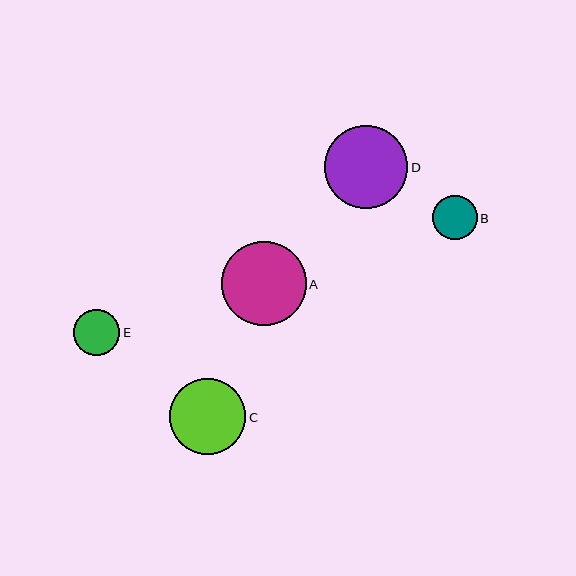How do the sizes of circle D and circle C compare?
Circle D and circle C are approximately the same size.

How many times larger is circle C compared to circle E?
Circle C is approximately 1.7 times the size of circle E.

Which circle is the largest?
Circle A is the largest with a size of approximately 85 pixels.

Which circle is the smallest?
Circle B is the smallest with a size of approximately 44 pixels.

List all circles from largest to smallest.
From largest to smallest: A, D, C, E, B.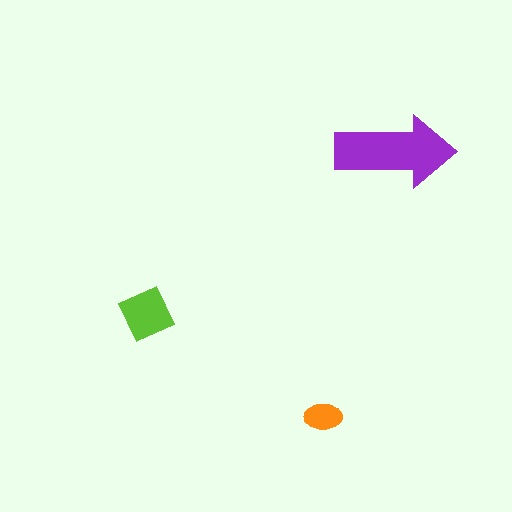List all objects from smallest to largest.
The orange ellipse, the lime square, the purple arrow.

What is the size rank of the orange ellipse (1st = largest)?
3rd.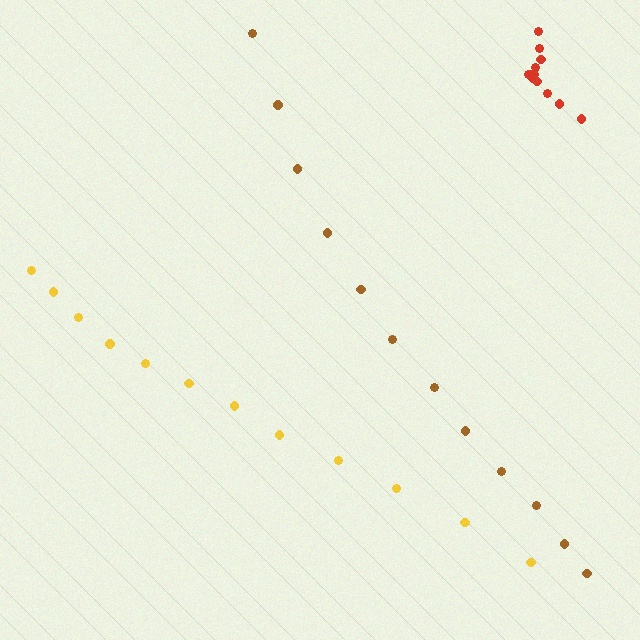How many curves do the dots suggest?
There are 3 distinct paths.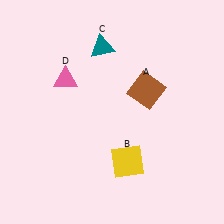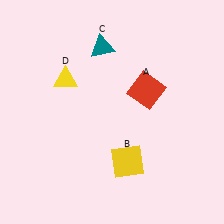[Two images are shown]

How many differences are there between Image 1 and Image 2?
There are 2 differences between the two images.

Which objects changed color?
A changed from brown to red. D changed from pink to yellow.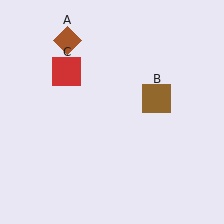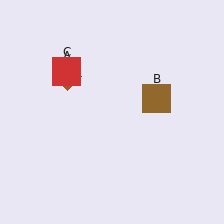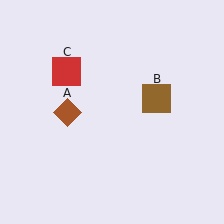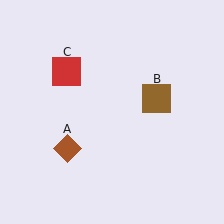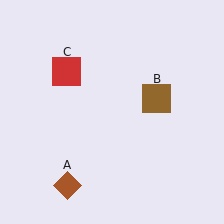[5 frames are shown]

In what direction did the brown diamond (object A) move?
The brown diamond (object A) moved down.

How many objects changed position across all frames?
1 object changed position: brown diamond (object A).